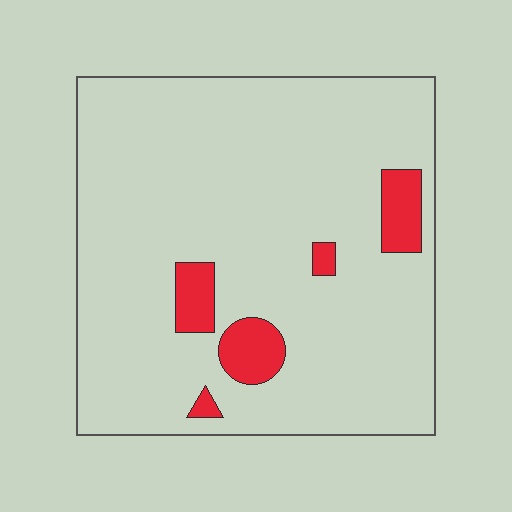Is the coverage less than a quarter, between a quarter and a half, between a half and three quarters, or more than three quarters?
Less than a quarter.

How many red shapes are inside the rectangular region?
5.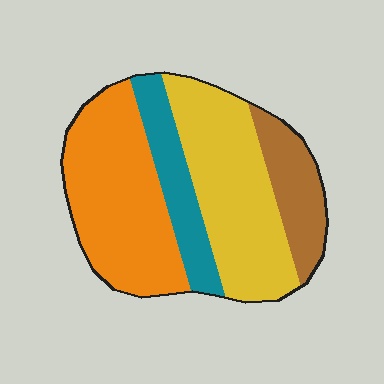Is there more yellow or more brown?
Yellow.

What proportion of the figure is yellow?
Yellow takes up about one third (1/3) of the figure.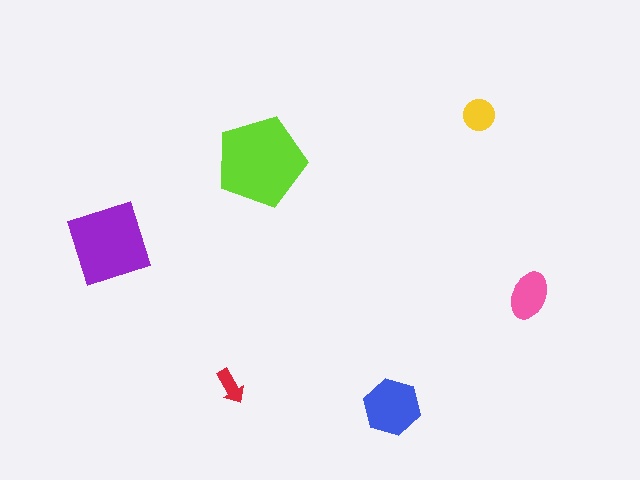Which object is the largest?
The lime pentagon.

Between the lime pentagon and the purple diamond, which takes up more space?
The lime pentagon.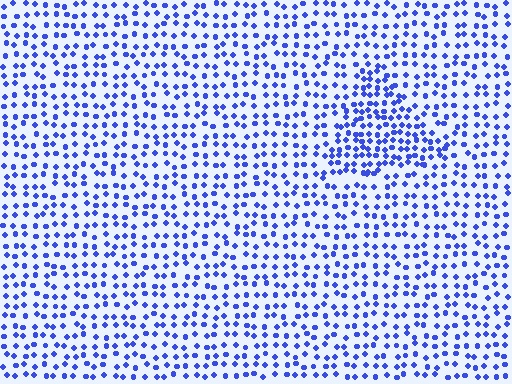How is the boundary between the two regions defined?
The boundary is defined by a change in element density (approximately 1.7x ratio). All elements are the same color, size, and shape.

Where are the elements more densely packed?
The elements are more densely packed inside the triangle boundary.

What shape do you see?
I see a triangle.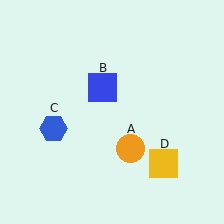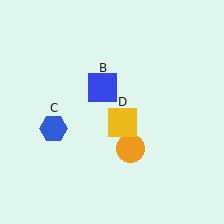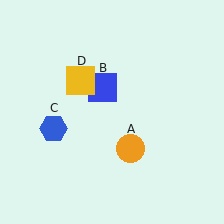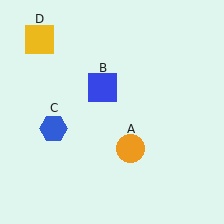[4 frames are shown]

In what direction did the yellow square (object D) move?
The yellow square (object D) moved up and to the left.